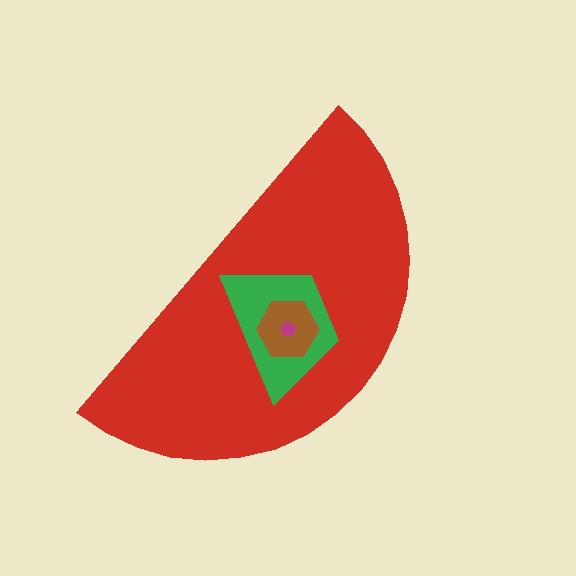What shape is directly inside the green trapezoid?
The brown hexagon.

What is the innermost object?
The magenta pentagon.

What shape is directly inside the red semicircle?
The green trapezoid.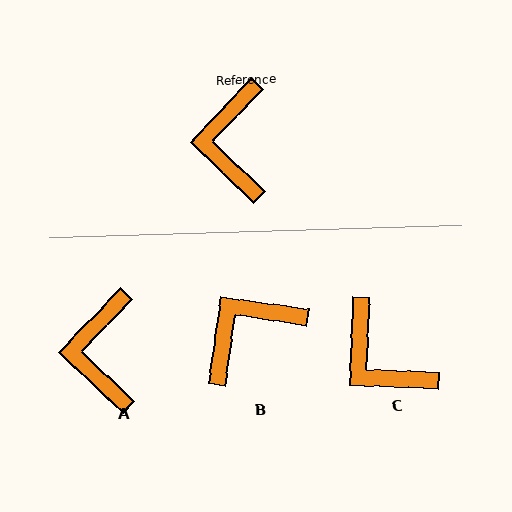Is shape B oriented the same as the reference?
No, it is off by about 54 degrees.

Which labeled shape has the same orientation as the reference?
A.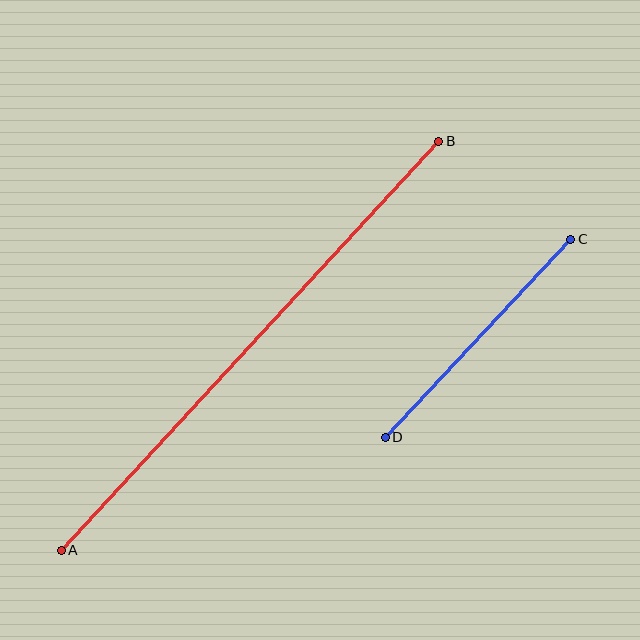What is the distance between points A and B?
The distance is approximately 556 pixels.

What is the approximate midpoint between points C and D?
The midpoint is at approximately (478, 338) pixels.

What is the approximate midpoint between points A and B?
The midpoint is at approximately (250, 346) pixels.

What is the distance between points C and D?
The distance is approximately 271 pixels.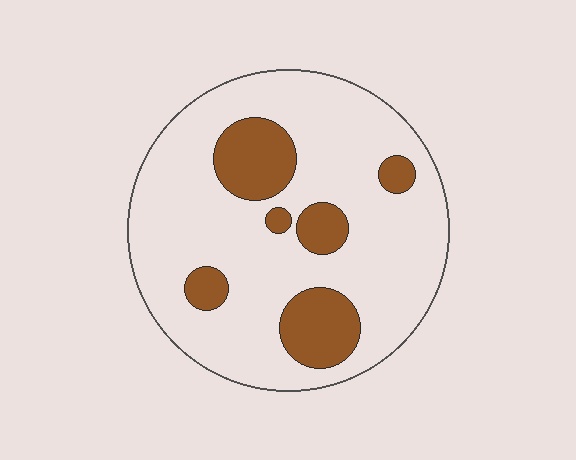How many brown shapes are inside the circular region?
6.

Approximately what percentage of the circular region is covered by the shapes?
Approximately 20%.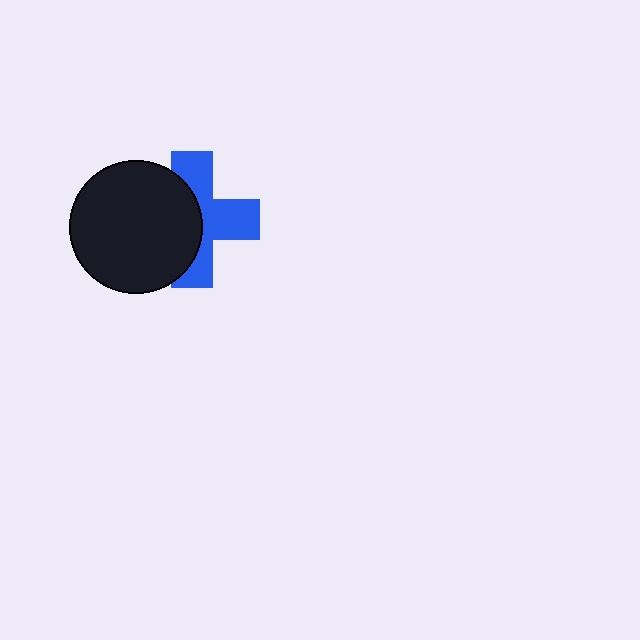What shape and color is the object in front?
The object in front is a black circle.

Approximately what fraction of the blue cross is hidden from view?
Roughly 47% of the blue cross is hidden behind the black circle.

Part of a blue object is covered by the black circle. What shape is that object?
It is a cross.